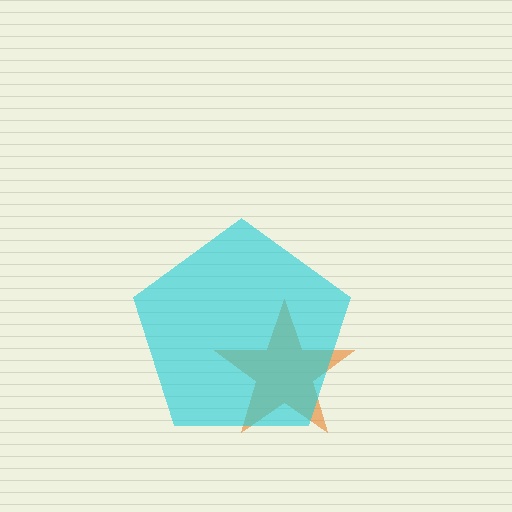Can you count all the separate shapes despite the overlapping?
Yes, there are 2 separate shapes.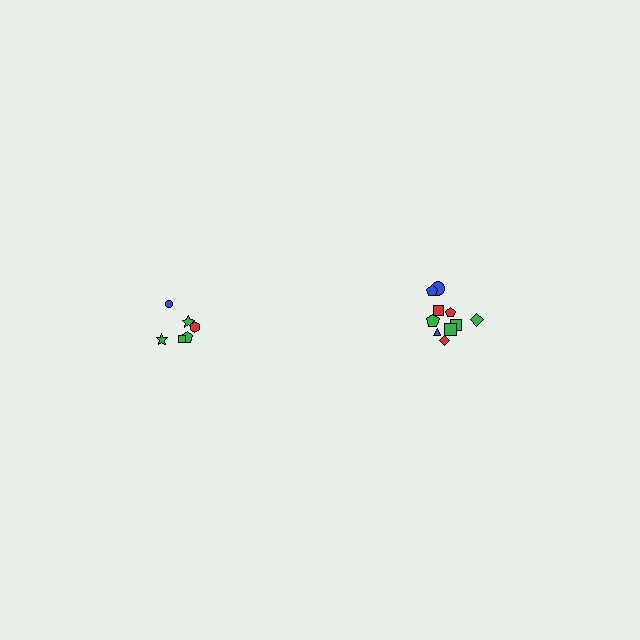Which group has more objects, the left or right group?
The right group.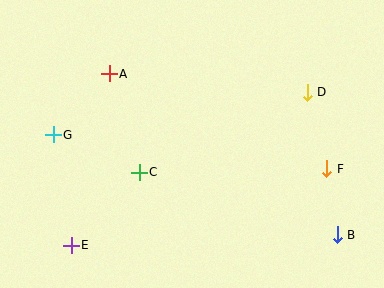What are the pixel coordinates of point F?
Point F is at (327, 169).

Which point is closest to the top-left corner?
Point A is closest to the top-left corner.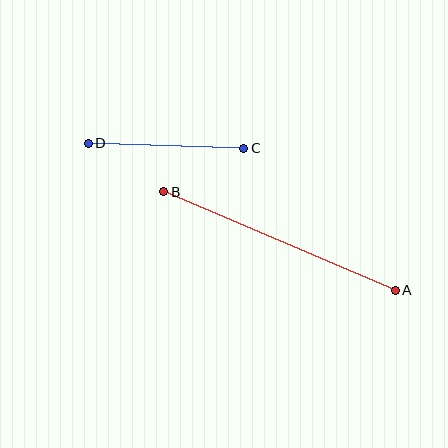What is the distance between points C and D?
The distance is approximately 155 pixels.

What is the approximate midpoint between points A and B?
The midpoint is at approximately (280, 241) pixels.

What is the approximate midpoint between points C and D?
The midpoint is at approximately (166, 146) pixels.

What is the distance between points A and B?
The distance is approximately 251 pixels.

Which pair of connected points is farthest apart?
Points A and B are farthest apart.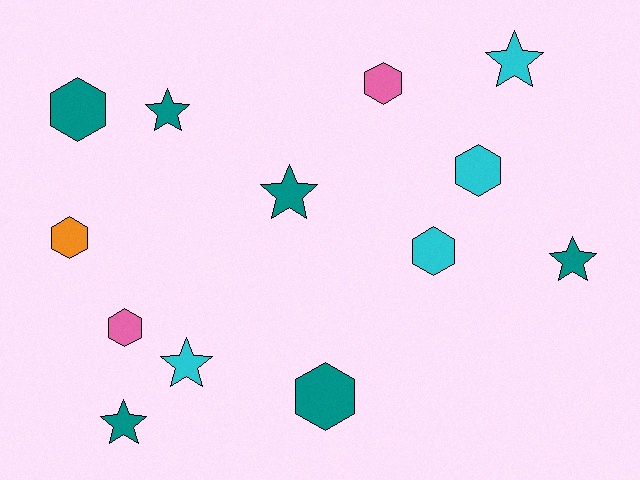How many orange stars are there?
There are no orange stars.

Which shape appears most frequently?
Hexagon, with 7 objects.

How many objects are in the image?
There are 13 objects.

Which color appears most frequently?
Teal, with 6 objects.